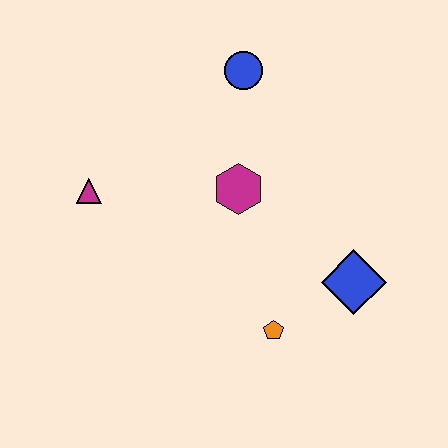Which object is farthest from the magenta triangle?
The blue diamond is farthest from the magenta triangle.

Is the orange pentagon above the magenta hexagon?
No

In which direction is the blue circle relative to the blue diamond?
The blue circle is above the blue diamond.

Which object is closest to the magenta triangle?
The magenta hexagon is closest to the magenta triangle.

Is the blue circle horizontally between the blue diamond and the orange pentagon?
No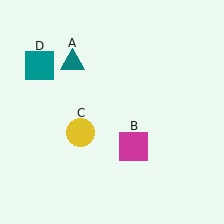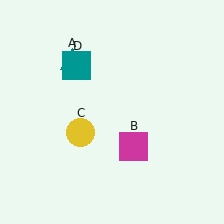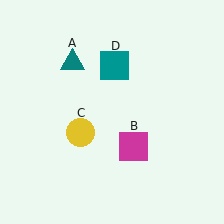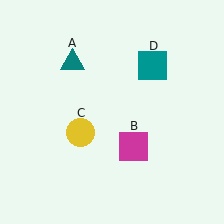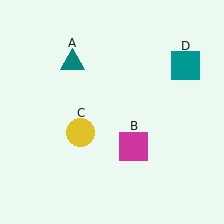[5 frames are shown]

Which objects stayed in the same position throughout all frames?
Teal triangle (object A) and magenta square (object B) and yellow circle (object C) remained stationary.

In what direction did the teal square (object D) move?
The teal square (object D) moved right.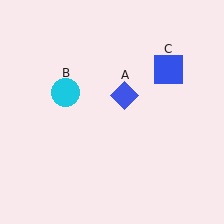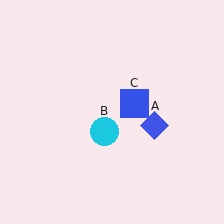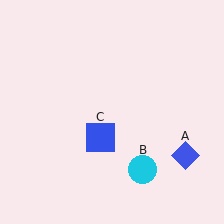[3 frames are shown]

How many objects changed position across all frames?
3 objects changed position: blue diamond (object A), cyan circle (object B), blue square (object C).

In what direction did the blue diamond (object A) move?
The blue diamond (object A) moved down and to the right.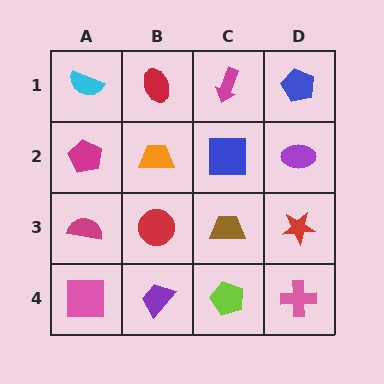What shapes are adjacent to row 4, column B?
A red circle (row 3, column B), a pink square (row 4, column A), a lime pentagon (row 4, column C).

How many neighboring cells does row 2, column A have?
3.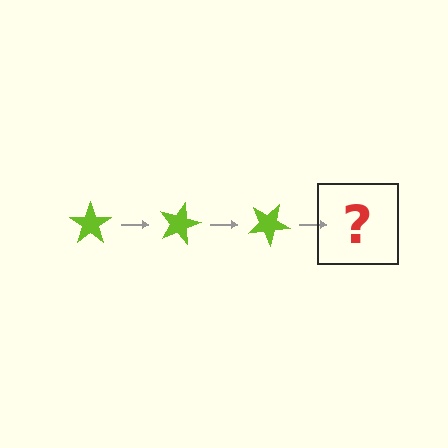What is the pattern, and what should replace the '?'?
The pattern is that the star rotates 15 degrees each step. The '?' should be a lime star rotated 45 degrees.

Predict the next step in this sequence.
The next step is a lime star rotated 45 degrees.